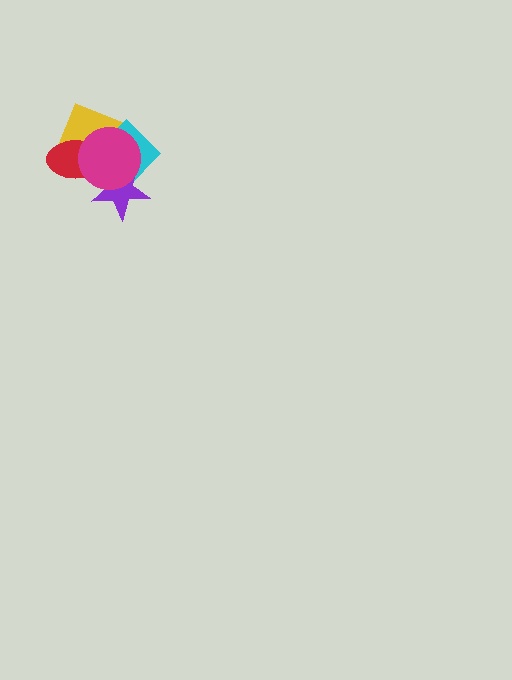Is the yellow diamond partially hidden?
Yes, it is partially covered by another shape.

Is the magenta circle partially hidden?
No, no other shape covers it.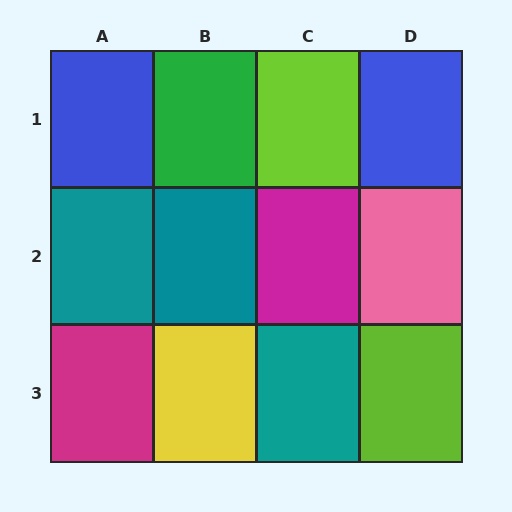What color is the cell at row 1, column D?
Blue.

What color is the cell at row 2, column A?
Teal.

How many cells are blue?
2 cells are blue.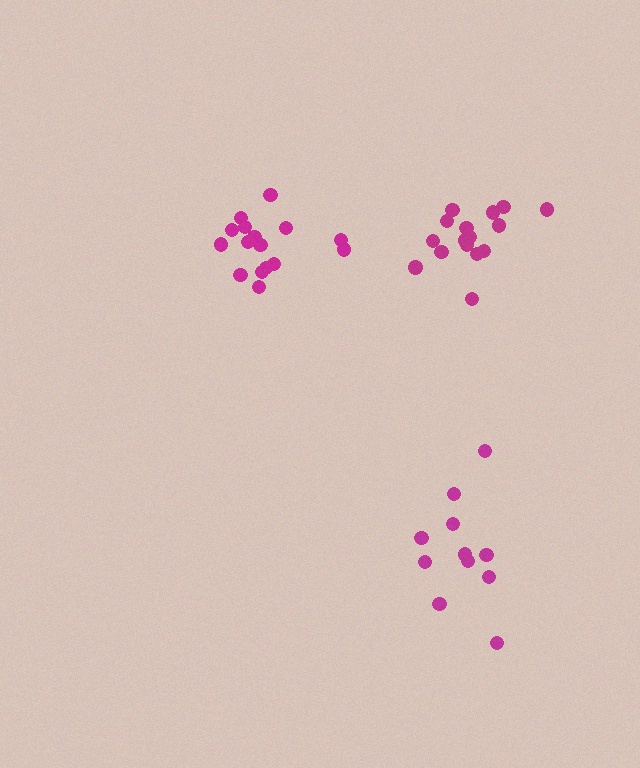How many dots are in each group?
Group 1: 16 dots, Group 2: 16 dots, Group 3: 11 dots (43 total).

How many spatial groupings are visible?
There are 3 spatial groupings.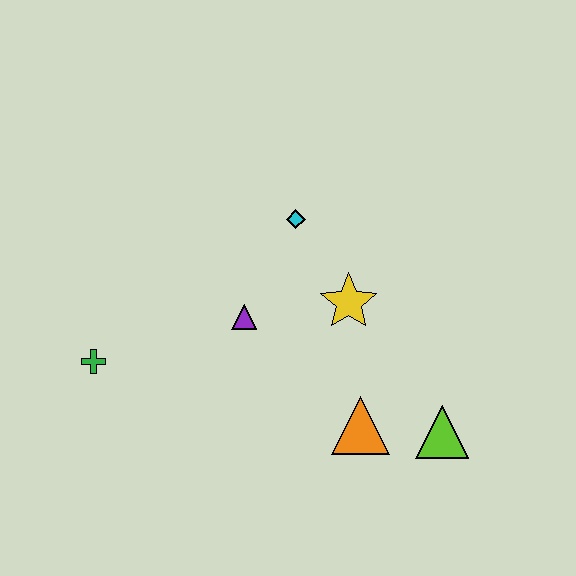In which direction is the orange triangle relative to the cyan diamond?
The orange triangle is below the cyan diamond.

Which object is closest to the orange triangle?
The lime triangle is closest to the orange triangle.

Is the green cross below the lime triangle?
No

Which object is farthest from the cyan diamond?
The lime triangle is farthest from the cyan diamond.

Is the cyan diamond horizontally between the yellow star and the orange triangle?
No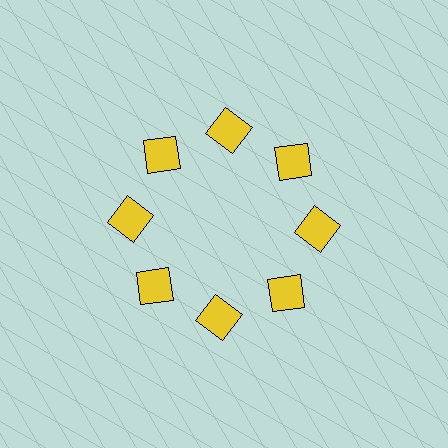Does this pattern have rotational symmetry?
Yes, this pattern has 8-fold rotational symmetry. It looks the same after rotating 45 degrees around the center.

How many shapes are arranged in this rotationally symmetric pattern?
There are 8 shapes, arranged in 8 groups of 1.